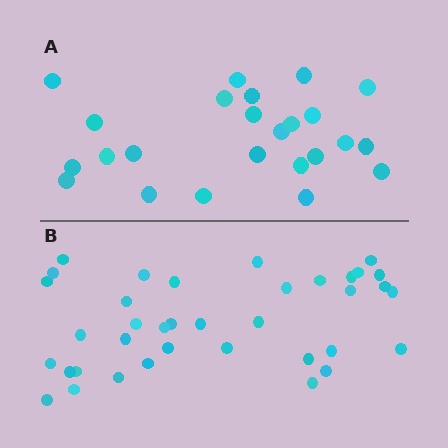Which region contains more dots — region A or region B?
Region B (the bottom region) has more dots.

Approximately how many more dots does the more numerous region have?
Region B has approximately 15 more dots than region A.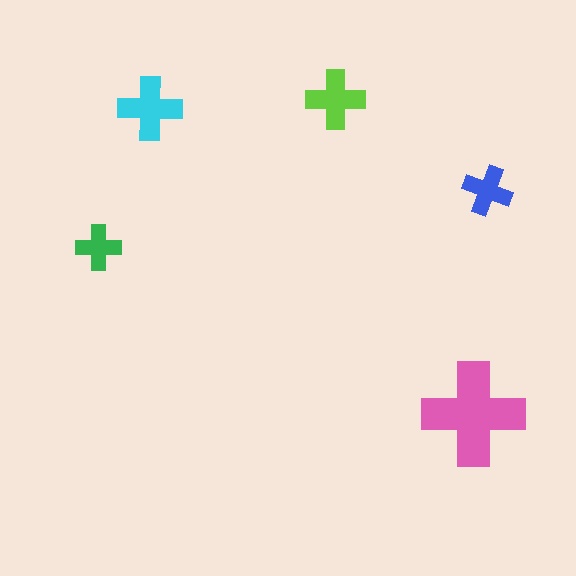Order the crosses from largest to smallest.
the pink one, the cyan one, the lime one, the blue one, the green one.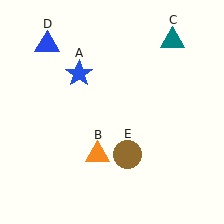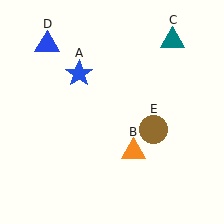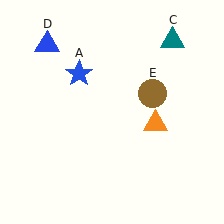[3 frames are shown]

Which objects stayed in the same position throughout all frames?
Blue star (object A) and teal triangle (object C) and blue triangle (object D) remained stationary.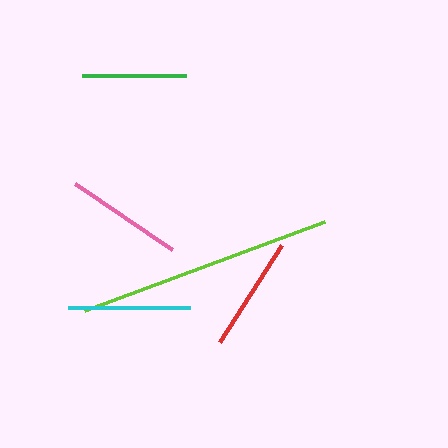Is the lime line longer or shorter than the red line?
The lime line is longer than the red line.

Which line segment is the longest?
The lime line is the longest at approximately 255 pixels.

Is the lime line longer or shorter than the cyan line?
The lime line is longer than the cyan line.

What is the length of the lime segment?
The lime segment is approximately 255 pixels long.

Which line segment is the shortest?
The green line is the shortest at approximately 104 pixels.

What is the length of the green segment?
The green segment is approximately 104 pixels long.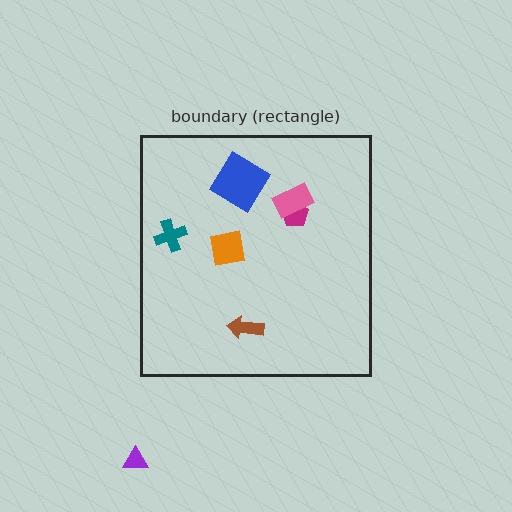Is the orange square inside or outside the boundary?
Inside.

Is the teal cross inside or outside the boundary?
Inside.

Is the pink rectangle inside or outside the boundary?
Inside.